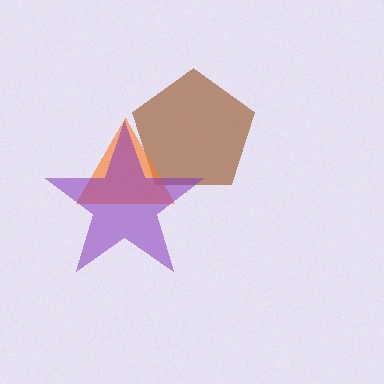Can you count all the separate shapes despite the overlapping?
Yes, there are 3 separate shapes.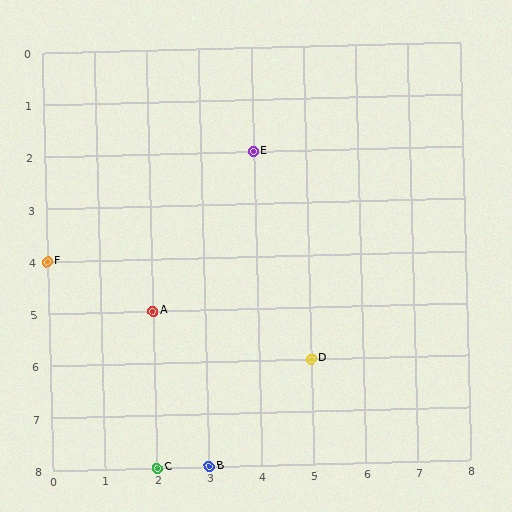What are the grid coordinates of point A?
Point A is at grid coordinates (2, 5).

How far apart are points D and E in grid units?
Points D and E are 1 column and 4 rows apart (about 4.1 grid units diagonally).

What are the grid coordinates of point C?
Point C is at grid coordinates (2, 8).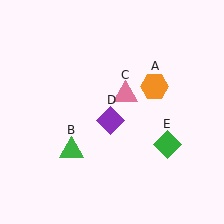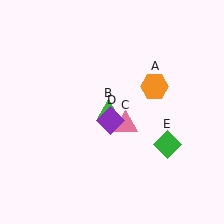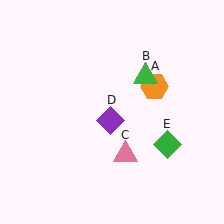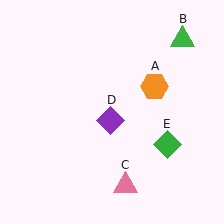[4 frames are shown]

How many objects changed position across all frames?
2 objects changed position: green triangle (object B), pink triangle (object C).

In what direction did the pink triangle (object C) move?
The pink triangle (object C) moved down.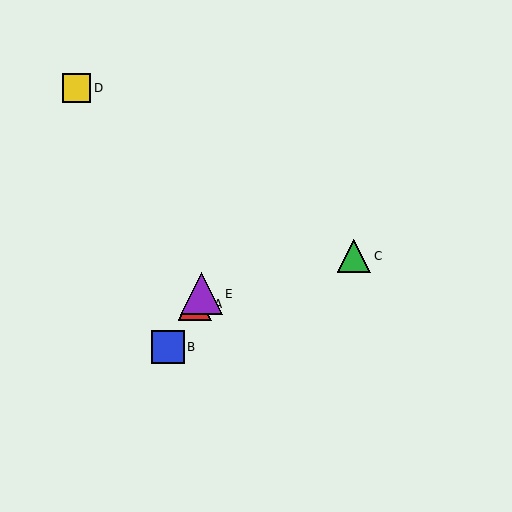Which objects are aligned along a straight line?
Objects A, B, E are aligned along a straight line.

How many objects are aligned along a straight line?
3 objects (A, B, E) are aligned along a straight line.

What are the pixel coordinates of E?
Object E is at (201, 294).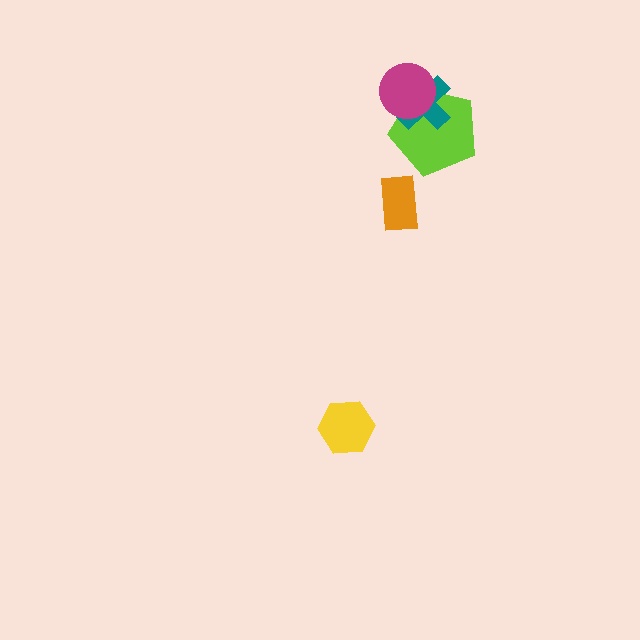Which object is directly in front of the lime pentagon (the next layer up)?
The teal cross is directly in front of the lime pentagon.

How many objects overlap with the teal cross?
2 objects overlap with the teal cross.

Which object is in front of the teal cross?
The magenta circle is in front of the teal cross.